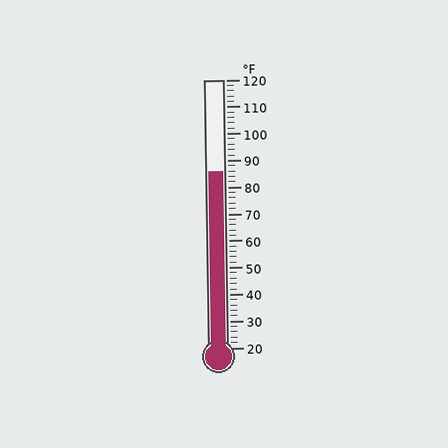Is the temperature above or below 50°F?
The temperature is above 50°F.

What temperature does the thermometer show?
The thermometer shows approximately 86°F.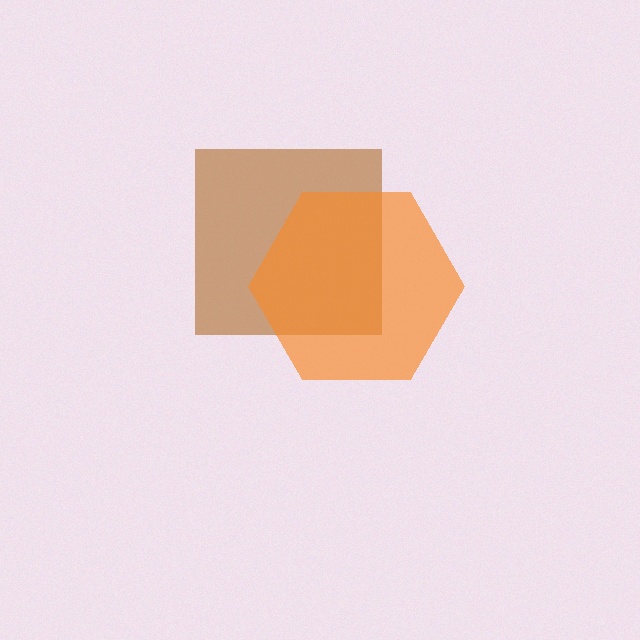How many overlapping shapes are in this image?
There are 2 overlapping shapes in the image.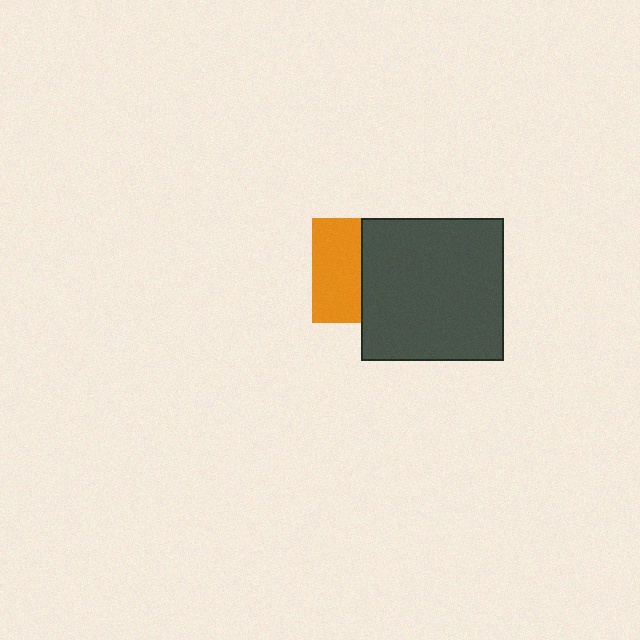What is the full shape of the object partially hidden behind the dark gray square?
The partially hidden object is an orange square.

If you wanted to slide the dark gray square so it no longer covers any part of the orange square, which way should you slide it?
Slide it right — that is the most direct way to separate the two shapes.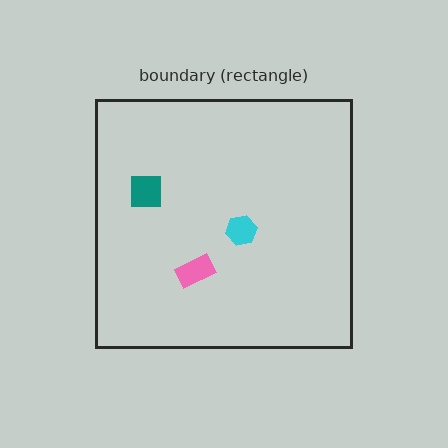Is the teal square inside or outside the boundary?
Inside.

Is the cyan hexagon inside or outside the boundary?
Inside.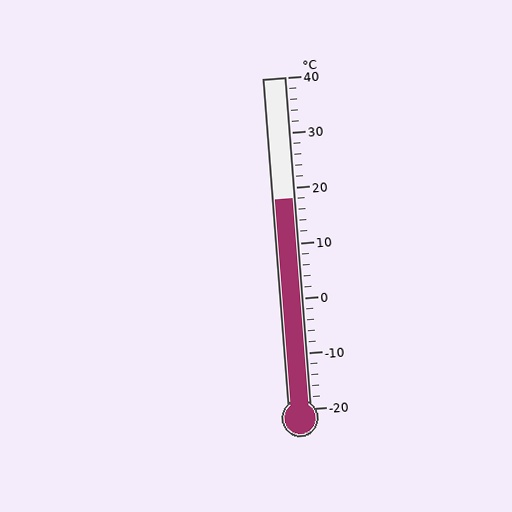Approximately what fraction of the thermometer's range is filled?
The thermometer is filled to approximately 65% of its range.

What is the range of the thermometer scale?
The thermometer scale ranges from -20°C to 40°C.